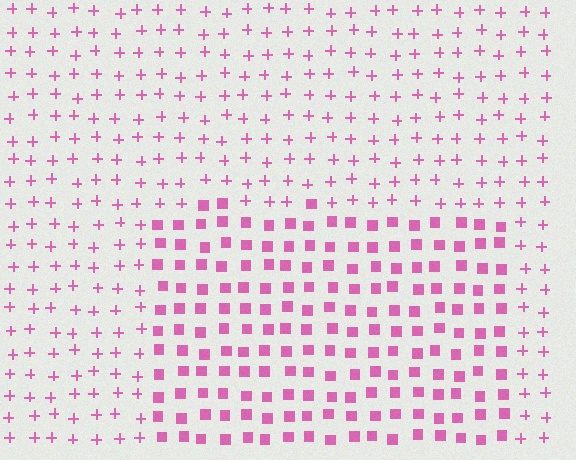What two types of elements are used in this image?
The image uses squares inside the rectangle region and plus signs outside it.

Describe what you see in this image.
The image is filled with small pink elements arranged in a uniform grid. A rectangle-shaped region contains squares, while the surrounding area contains plus signs. The boundary is defined purely by the change in element shape.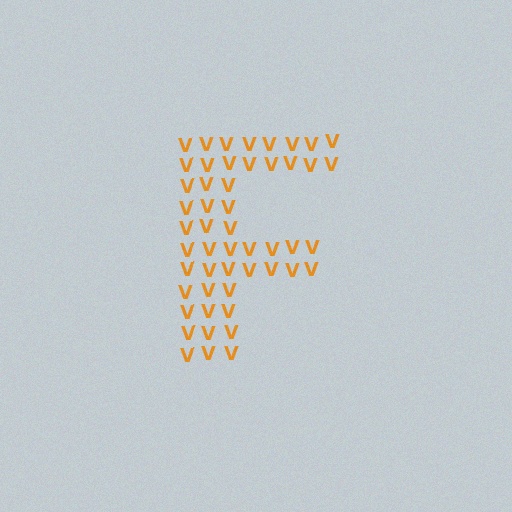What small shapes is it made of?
It is made of small letter V's.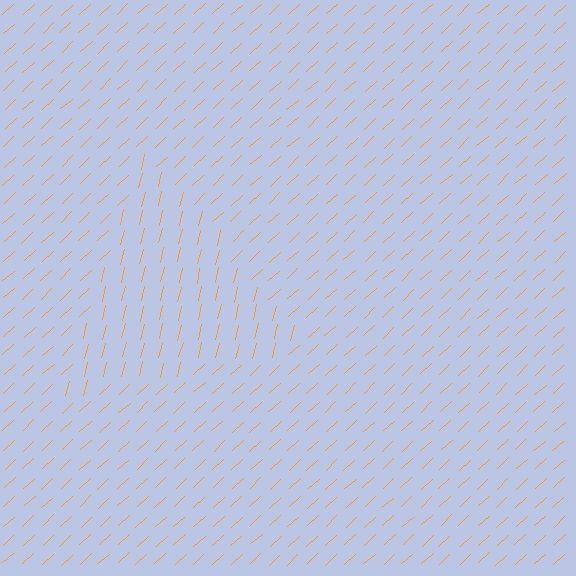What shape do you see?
I see a triangle.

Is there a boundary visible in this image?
Yes, there is a texture boundary formed by a change in line orientation.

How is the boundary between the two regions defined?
The boundary is defined purely by a change in line orientation (approximately 34 degrees difference). All lines are the same color and thickness.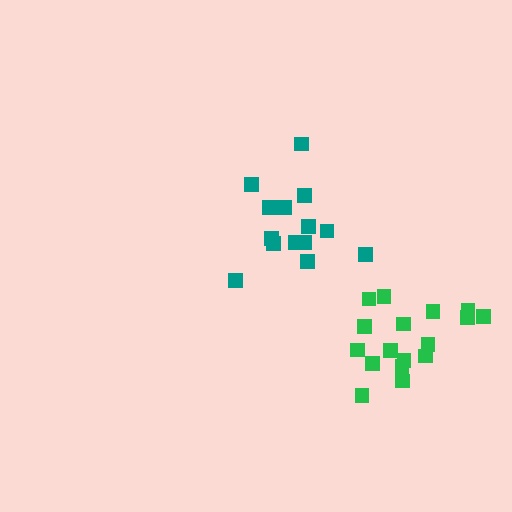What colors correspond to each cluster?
The clusters are colored: teal, green.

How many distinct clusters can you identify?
There are 2 distinct clusters.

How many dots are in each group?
Group 1: 14 dots, Group 2: 17 dots (31 total).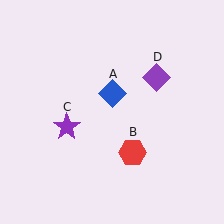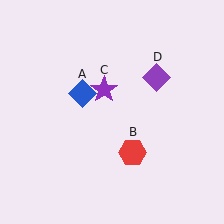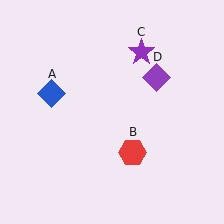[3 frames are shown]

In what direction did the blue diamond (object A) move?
The blue diamond (object A) moved left.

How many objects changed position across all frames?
2 objects changed position: blue diamond (object A), purple star (object C).